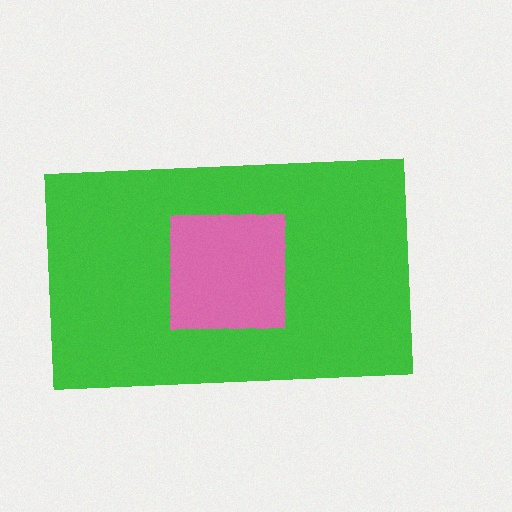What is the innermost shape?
The pink square.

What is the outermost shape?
The green rectangle.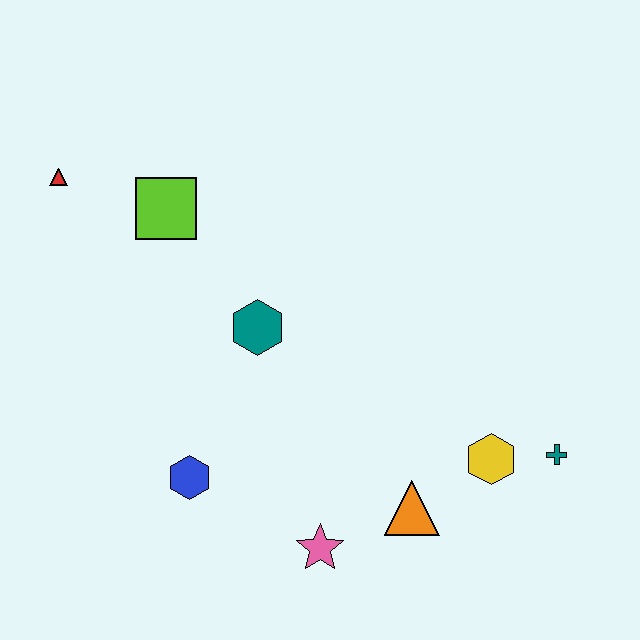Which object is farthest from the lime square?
The teal cross is farthest from the lime square.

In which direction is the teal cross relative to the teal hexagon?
The teal cross is to the right of the teal hexagon.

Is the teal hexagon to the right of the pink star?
No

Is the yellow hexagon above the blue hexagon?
Yes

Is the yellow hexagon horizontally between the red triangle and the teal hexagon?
No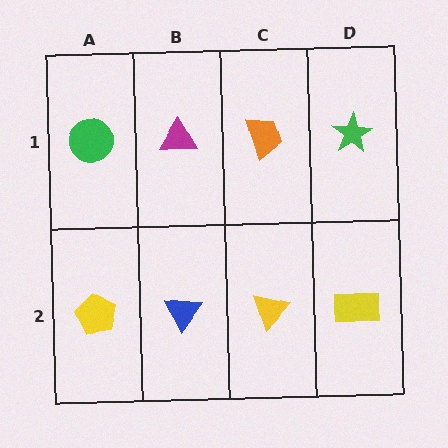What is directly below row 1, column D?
A yellow rectangle.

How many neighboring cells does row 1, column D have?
2.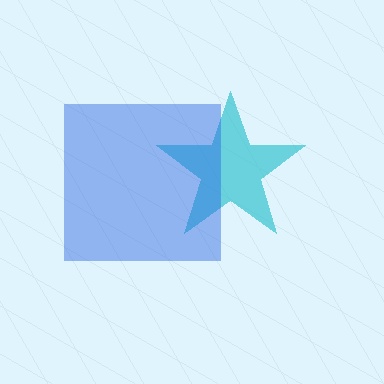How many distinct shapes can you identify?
There are 2 distinct shapes: a cyan star, a blue square.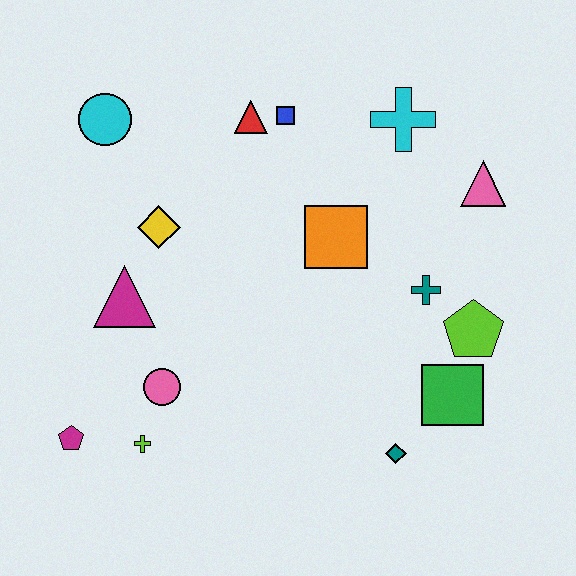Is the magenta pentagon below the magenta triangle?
Yes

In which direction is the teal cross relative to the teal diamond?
The teal cross is above the teal diamond.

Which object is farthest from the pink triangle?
The magenta pentagon is farthest from the pink triangle.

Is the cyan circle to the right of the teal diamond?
No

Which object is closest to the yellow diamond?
The magenta triangle is closest to the yellow diamond.